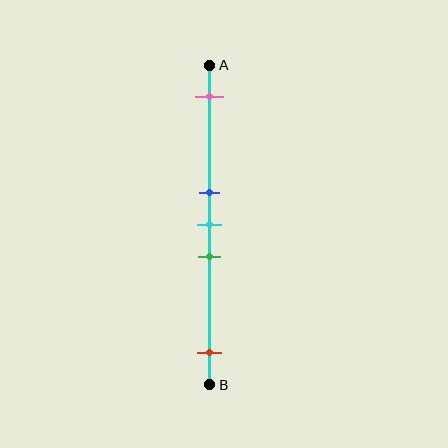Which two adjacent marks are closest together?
The blue and cyan marks are the closest adjacent pair.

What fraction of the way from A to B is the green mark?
The green mark is approximately 60% (0.6) of the way from A to B.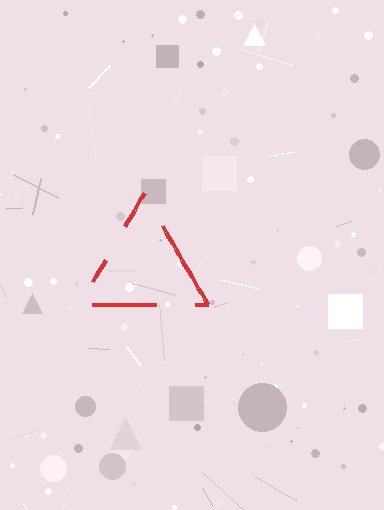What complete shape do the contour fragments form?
The contour fragments form a triangle.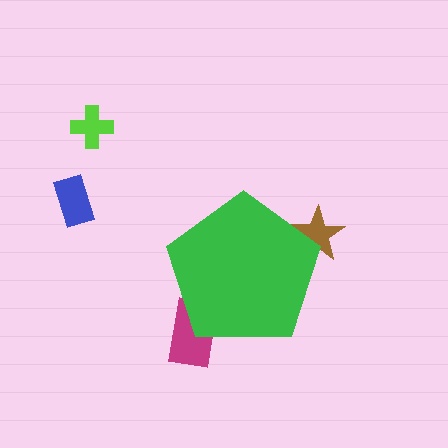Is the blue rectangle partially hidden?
No, the blue rectangle is fully visible.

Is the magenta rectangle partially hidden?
Yes, the magenta rectangle is partially hidden behind the green pentagon.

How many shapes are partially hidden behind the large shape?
2 shapes are partially hidden.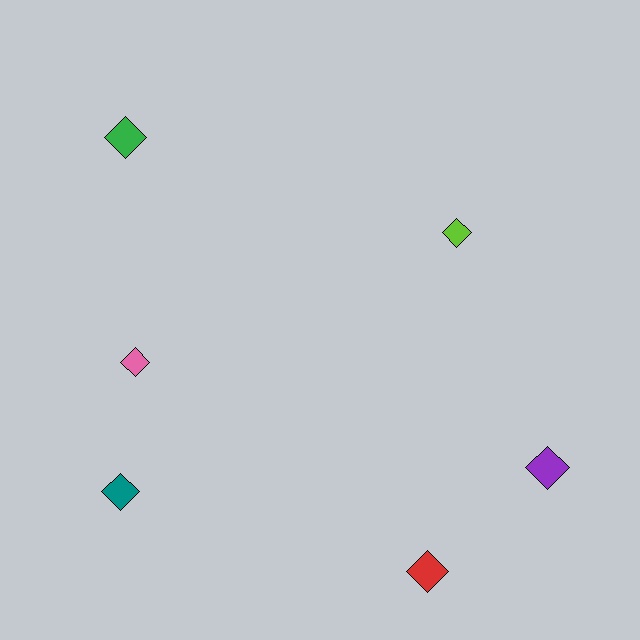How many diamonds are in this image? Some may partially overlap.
There are 6 diamonds.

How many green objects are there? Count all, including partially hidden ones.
There is 1 green object.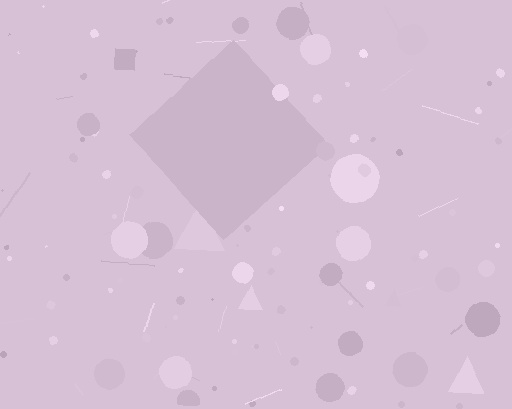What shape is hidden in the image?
A diamond is hidden in the image.